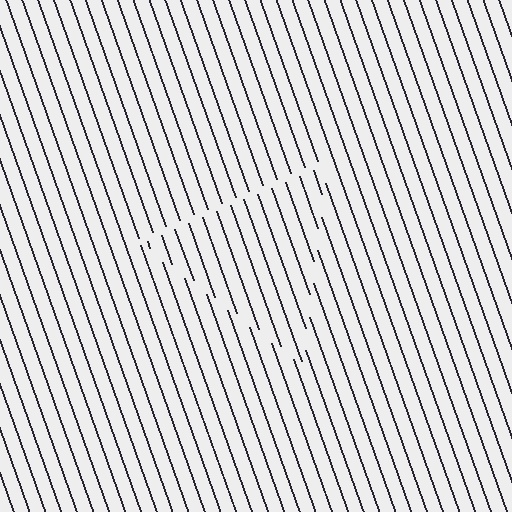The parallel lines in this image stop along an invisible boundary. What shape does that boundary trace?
An illusory triangle. The interior of the shape contains the same grating, shifted by half a period — the contour is defined by the phase discontinuity where line-ends from the inner and outer gratings abut.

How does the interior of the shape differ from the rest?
The interior of the shape contains the same grating, shifted by half a period — the contour is defined by the phase discontinuity where line-ends from the inner and outer gratings abut.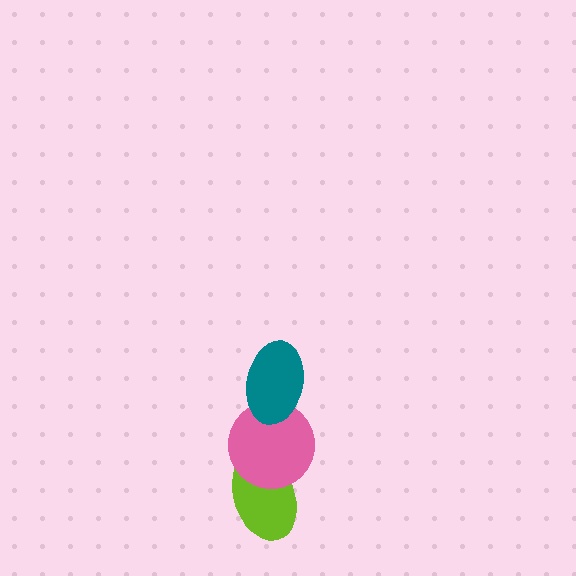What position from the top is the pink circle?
The pink circle is 2nd from the top.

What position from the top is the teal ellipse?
The teal ellipse is 1st from the top.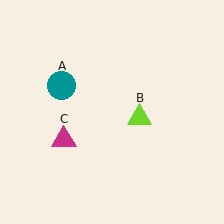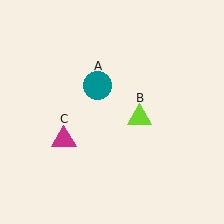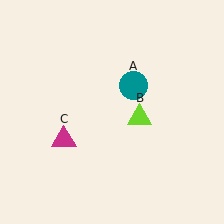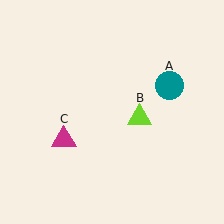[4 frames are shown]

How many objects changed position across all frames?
1 object changed position: teal circle (object A).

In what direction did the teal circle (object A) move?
The teal circle (object A) moved right.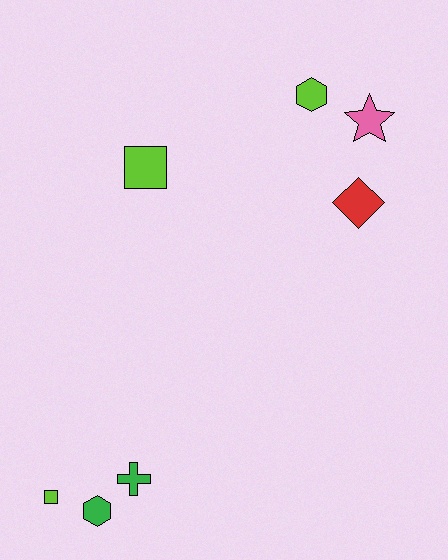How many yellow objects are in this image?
There are no yellow objects.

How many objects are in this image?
There are 7 objects.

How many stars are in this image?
There is 1 star.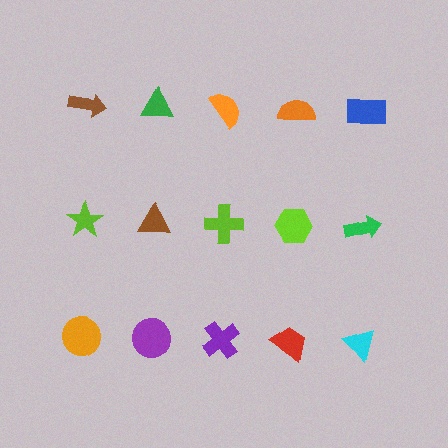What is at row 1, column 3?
An orange semicircle.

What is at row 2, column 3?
A lime cross.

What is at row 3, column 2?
A purple circle.